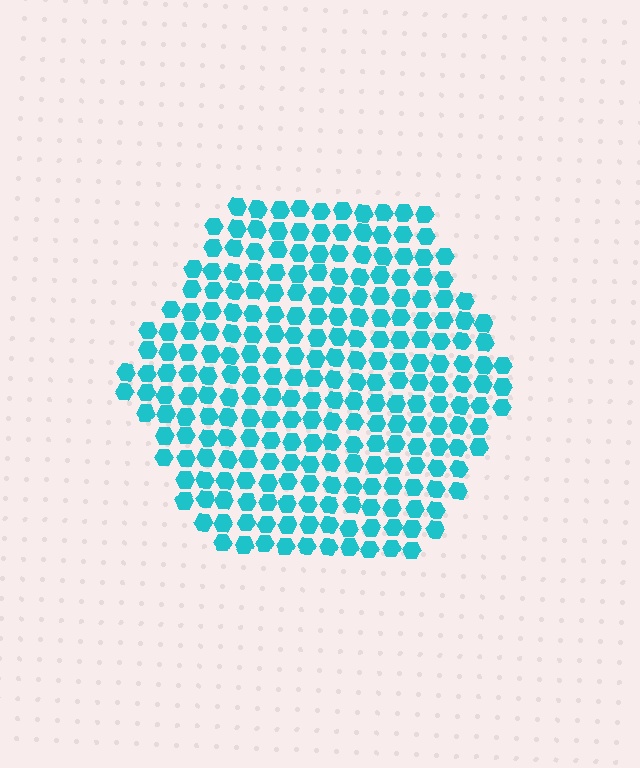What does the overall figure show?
The overall figure shows a hexagon.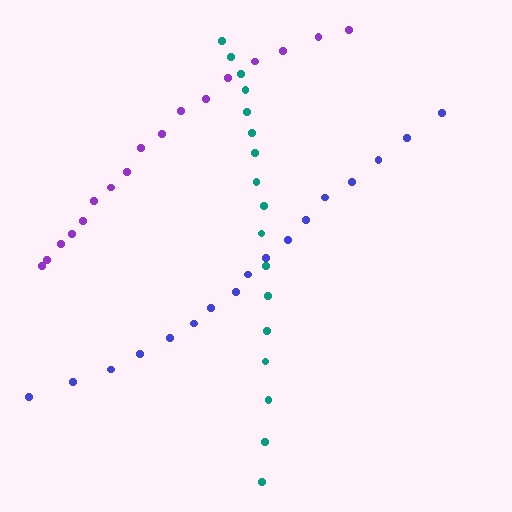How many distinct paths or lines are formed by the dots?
There are 3 distinct paths.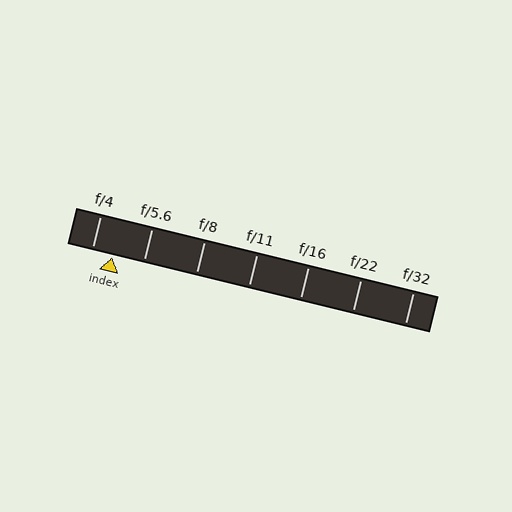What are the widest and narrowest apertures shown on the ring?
The widest aperture shown is f/4 and the narrowest is f/32.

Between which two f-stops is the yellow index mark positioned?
The index mark is between f/4 and f/5.6.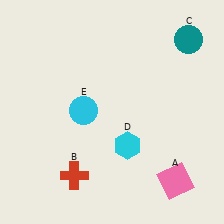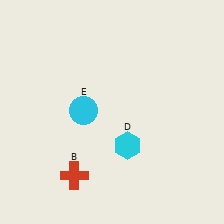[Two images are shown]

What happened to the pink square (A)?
The pink square (A) was removed in Image 2. It was in the bottom-right area of Image 1.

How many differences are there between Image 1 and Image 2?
There are 2 differences between the two images.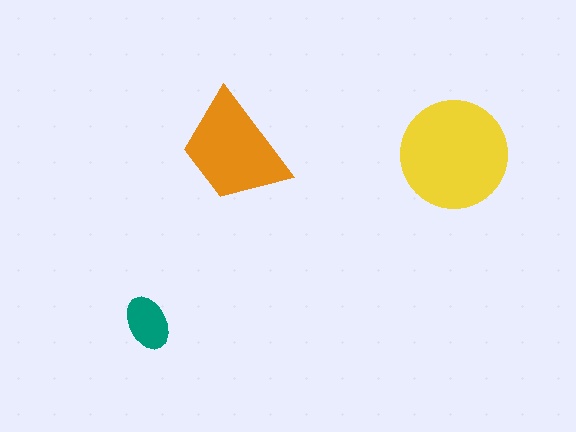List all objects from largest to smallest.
The yellow circle, the orange trapezoid, the teal ellipse.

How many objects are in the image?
There are 3 objects in the image.